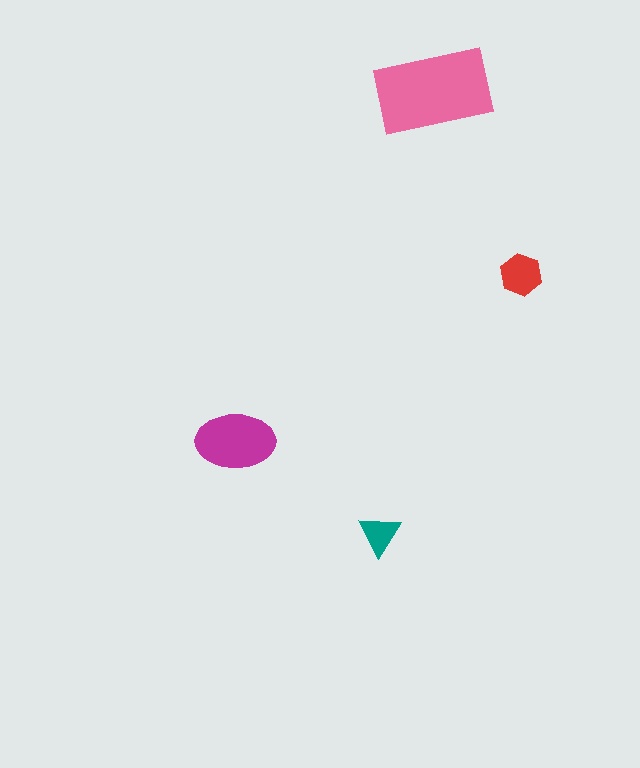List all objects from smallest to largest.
The teal triangle, the red hexagon, the magenta ellipse, the pink rectangle.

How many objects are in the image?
There are 4 objects in the image.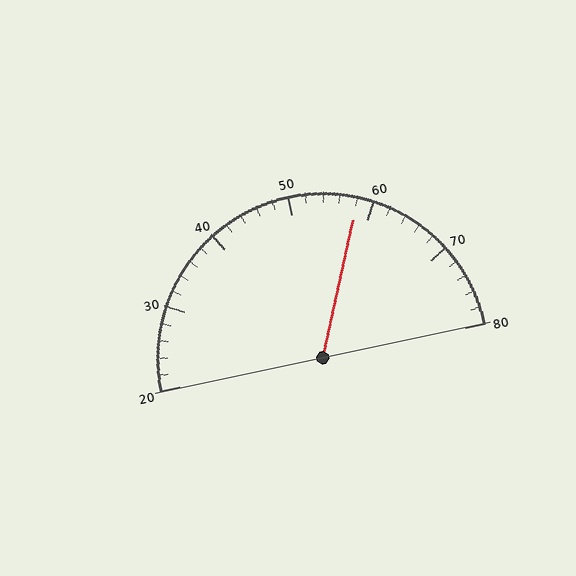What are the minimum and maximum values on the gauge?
The gauge ranges from 20 to 80.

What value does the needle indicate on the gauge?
The needle indicates approximately 58.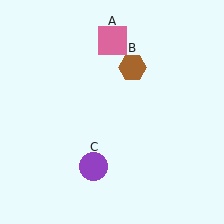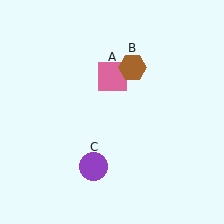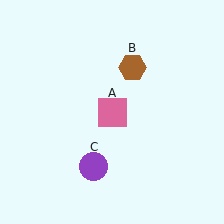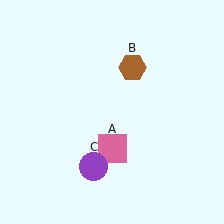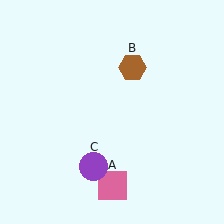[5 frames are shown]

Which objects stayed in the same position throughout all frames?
Brown hexagon (object B) and purple circle (object C) remained stationary.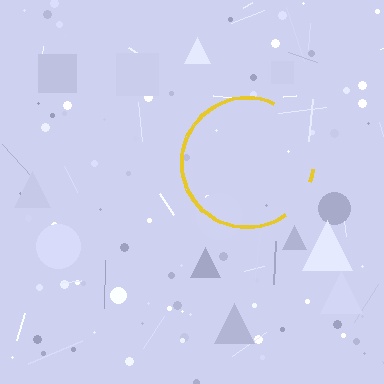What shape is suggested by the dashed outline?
The dashed outline suggests a circle.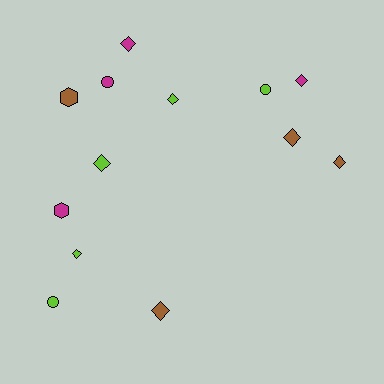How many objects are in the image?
There are 13 objects.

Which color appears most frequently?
Lime, with 5 objects.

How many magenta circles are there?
There is 1 magenta circle.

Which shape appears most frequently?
Diamond, with 8 objects.